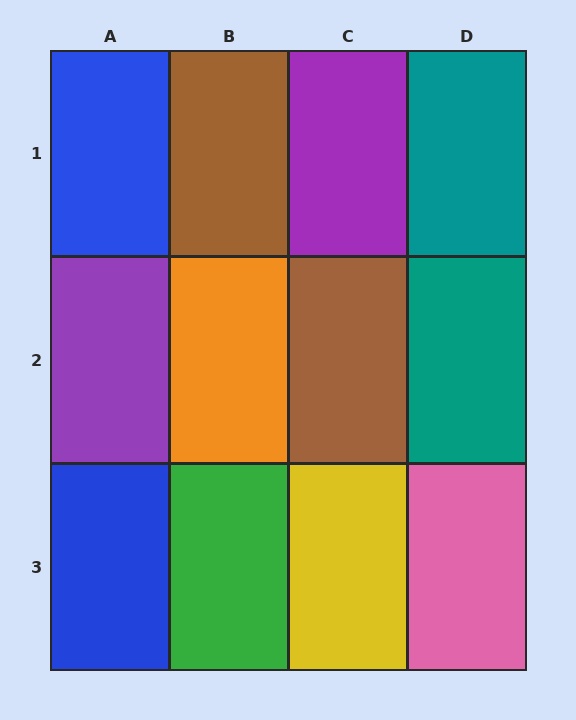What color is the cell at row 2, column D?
Teal.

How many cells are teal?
2 cells are teal.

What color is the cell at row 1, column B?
Brown.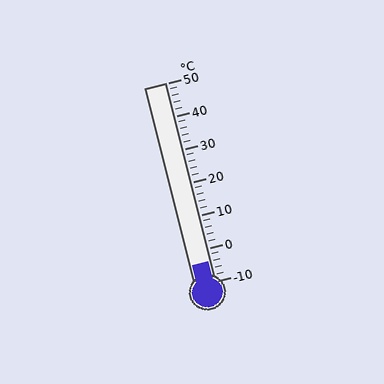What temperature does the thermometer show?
The thermometer shows approximately -4°C.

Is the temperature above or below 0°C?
The temperature is below 0°C.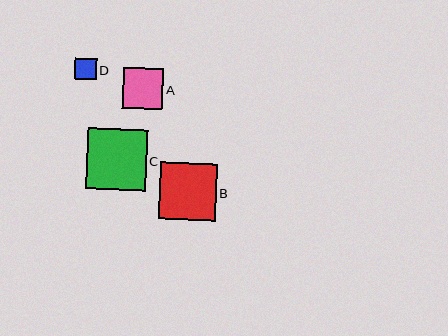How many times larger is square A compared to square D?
Square A is approximately 1.9 times the size of square D.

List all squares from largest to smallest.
From largest to smallest: C, B, A, D.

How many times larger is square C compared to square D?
Square C is approximately 2.8 times the size of square D.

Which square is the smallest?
Square D is the smallest with a size of approximately 22 pixels.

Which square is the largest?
Square C is the largest with a size of approximately 60 pixels.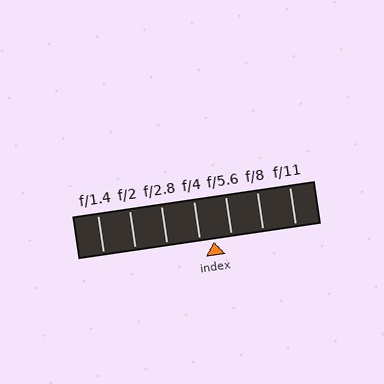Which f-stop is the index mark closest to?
The index mark is closest to f/4.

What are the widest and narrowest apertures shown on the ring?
The widest aperture shown is f/1.4 and the narrowest is f/11.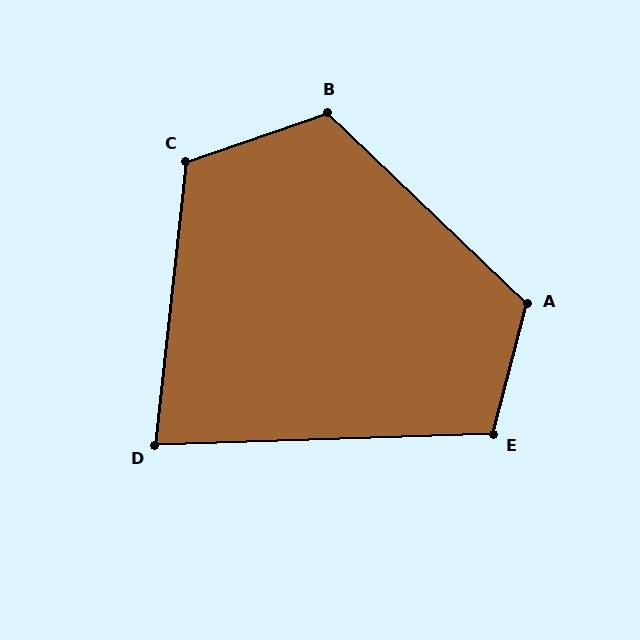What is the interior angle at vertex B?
Approximately 117 degrees (obtuse).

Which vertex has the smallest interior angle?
D, at approximately 82 degrees.